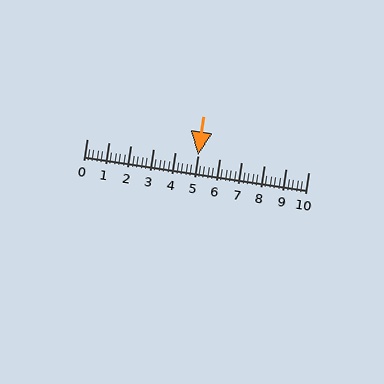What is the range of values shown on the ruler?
The ruler shows values from 0 to 10.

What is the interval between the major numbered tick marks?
The major tick marks are spaced 1 units apart.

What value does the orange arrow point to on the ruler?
The orange arrow points to approximately 5.0.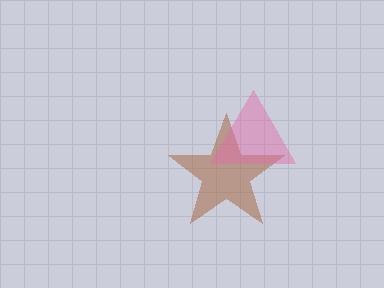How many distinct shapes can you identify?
There are 2 distinct shapes: a brown star, a pink triangle.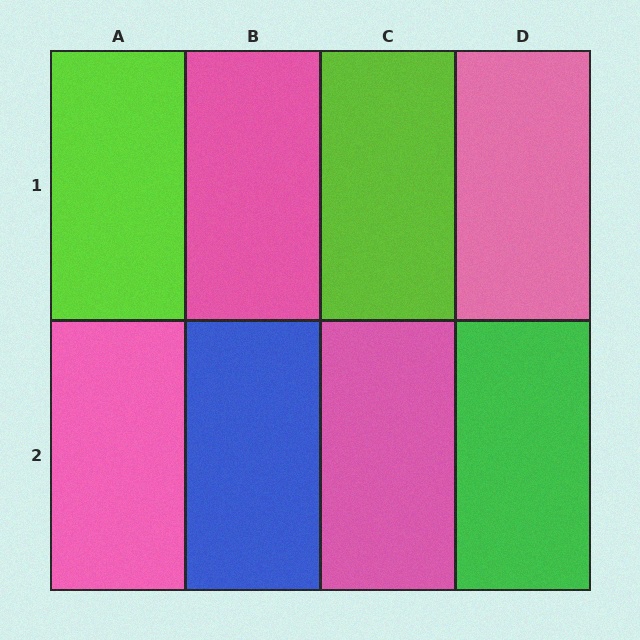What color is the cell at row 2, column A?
Pink.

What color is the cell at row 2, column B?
Blue.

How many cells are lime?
2 cells are lime.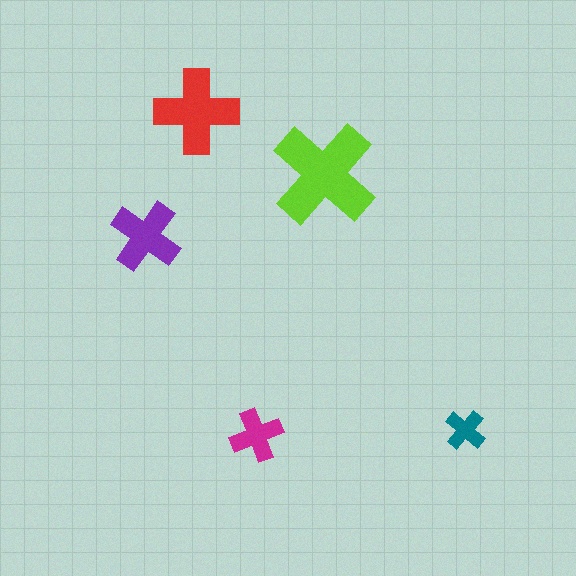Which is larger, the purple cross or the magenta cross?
The purple one.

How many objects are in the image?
There are 5 objects in the image.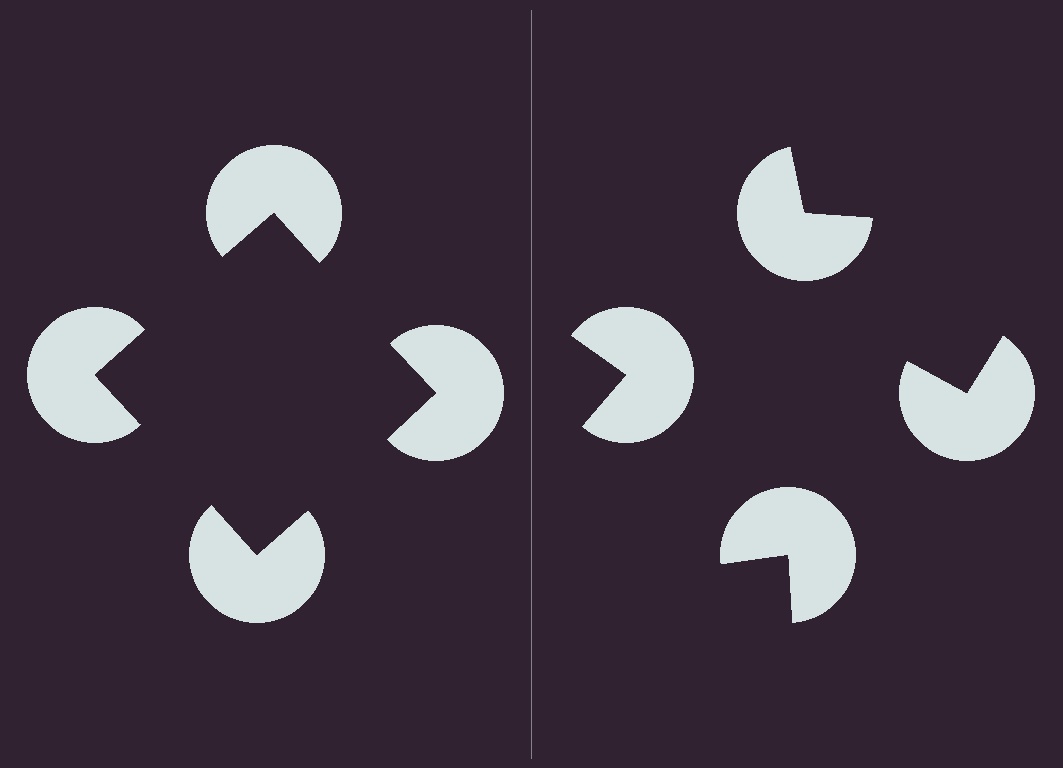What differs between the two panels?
The pac-man discs are positioned identically on both sides; only the wedge orientations differ. On the left they align to a square; on the right they are misaligned.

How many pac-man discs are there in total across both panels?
8 — 4 on each side.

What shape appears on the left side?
An illusory square.